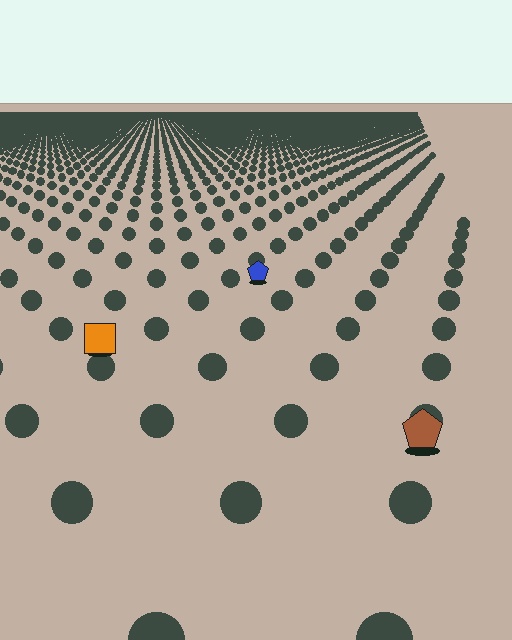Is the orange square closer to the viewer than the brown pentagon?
No. The brown pentagon is closer — you can tell from the texture gradient: the ground texture is coarser near it.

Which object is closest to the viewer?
The brown pentagon is closest. The texture marks near it are larger and more spread out.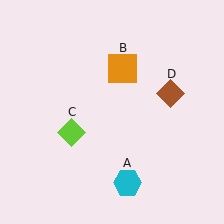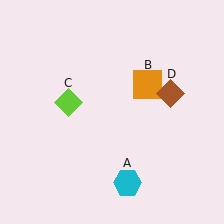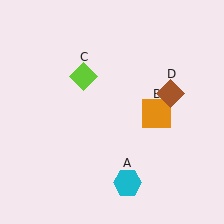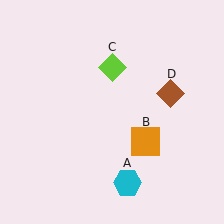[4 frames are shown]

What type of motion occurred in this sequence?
The orange square (object B), lime diamond (object C) rotated clockwise around the center of the scene.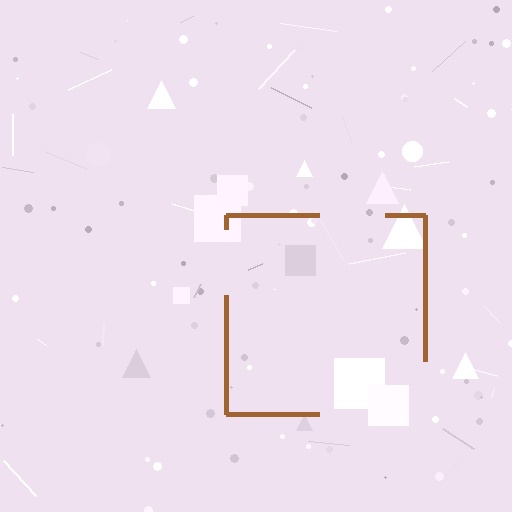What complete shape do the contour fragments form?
The contour fragments form a square.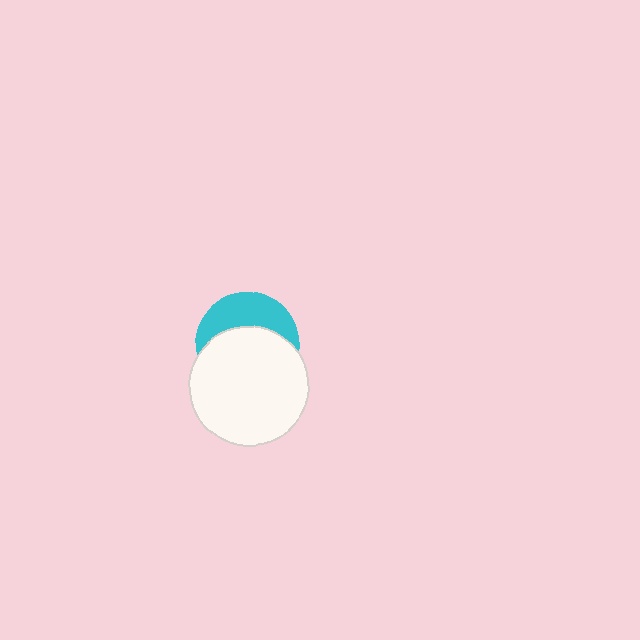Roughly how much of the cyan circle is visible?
A small part of it is visible (roughly 38%).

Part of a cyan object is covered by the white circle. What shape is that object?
It is a circle.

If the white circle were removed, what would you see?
You would see the complete cyan circle.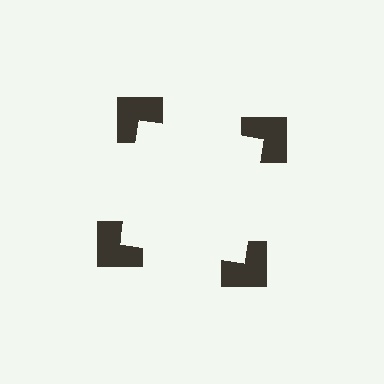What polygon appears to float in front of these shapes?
An illusory square — its edges are inferred from the aligned wedge cuts in the notched squares, not physically drawn.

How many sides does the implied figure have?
4 sides.